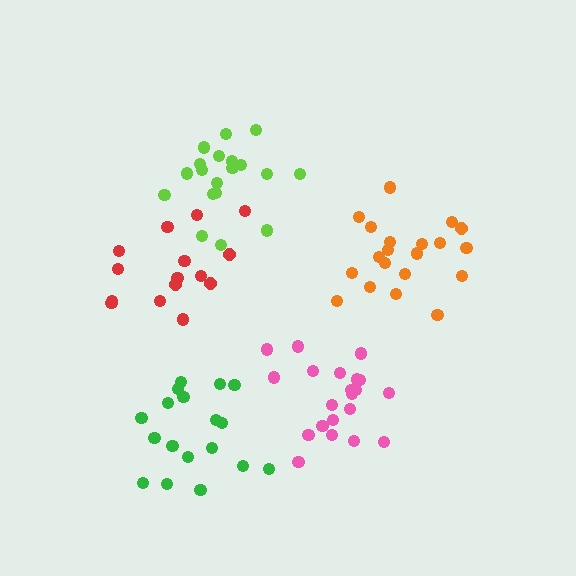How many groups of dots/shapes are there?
There are 5 groups.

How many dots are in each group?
Group 1: 20 dots, Group 2: 18 dots, Group 3: 19 dots, Group 4: 21 dots, Group 5: 15 dots (93 total).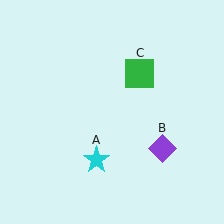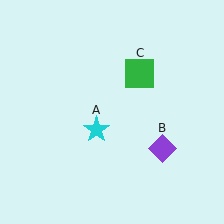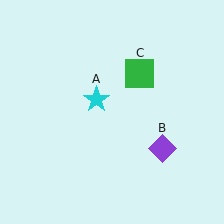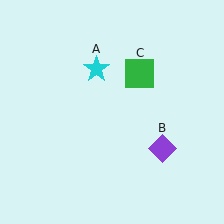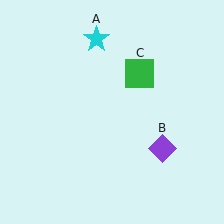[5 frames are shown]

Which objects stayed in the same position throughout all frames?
Purple diamond (object B) and green square (object C) remained stationary.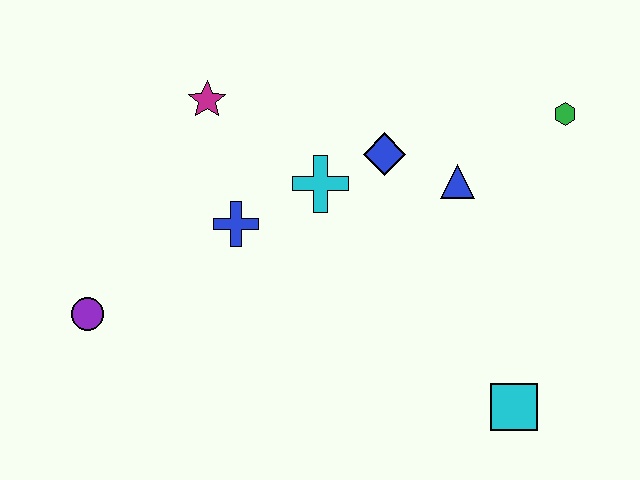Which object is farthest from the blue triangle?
The purple circle is farthest from the blue triangle.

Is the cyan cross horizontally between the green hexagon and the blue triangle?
No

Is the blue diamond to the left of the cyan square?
Yes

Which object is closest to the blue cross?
The cyan cross is closest to the blue cross.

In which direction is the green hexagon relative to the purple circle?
The green hexagon is to the right of the purple circle.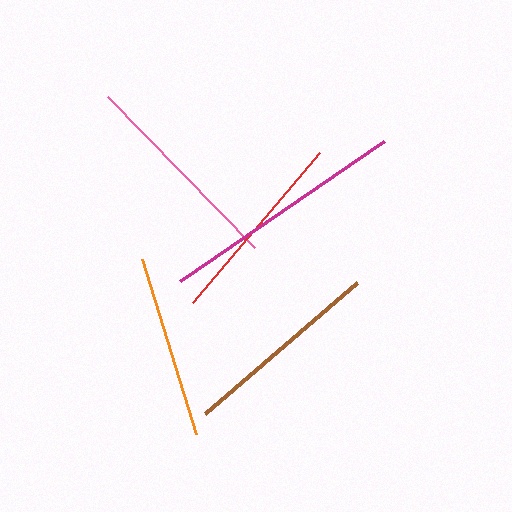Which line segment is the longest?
The magenta line is the longest at approximately 247 pixels.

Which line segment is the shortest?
The orange line is the shortest at approximately 182 pixels.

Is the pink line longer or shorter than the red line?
The pink line is longer than the red line.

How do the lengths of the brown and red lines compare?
The brown and red lines are approximately the same length.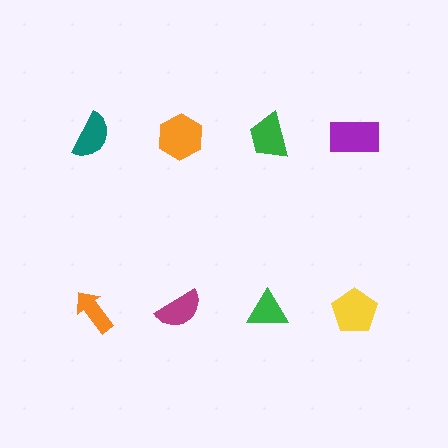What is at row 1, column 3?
A green trapezoid.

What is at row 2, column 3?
A green triangle.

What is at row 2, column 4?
A yellow pentagon.